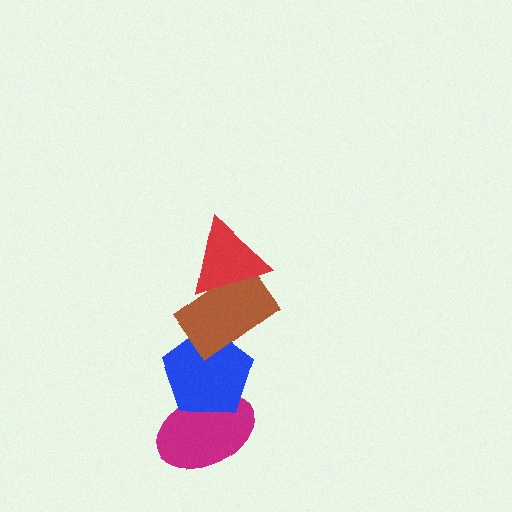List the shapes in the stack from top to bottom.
From top to bottom: the red triangle, the brown rectangle, the blue pentagon, the magenta ellipse.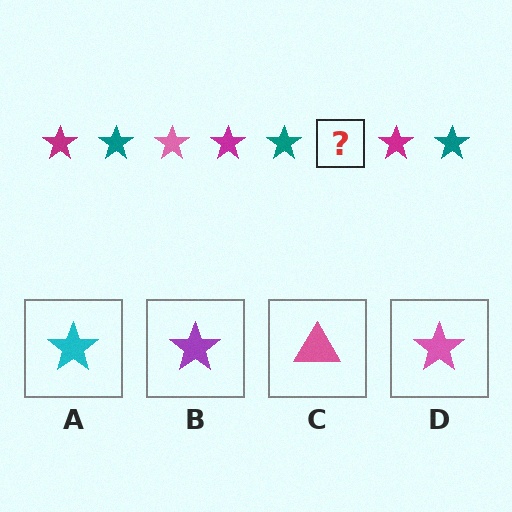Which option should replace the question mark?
Option D.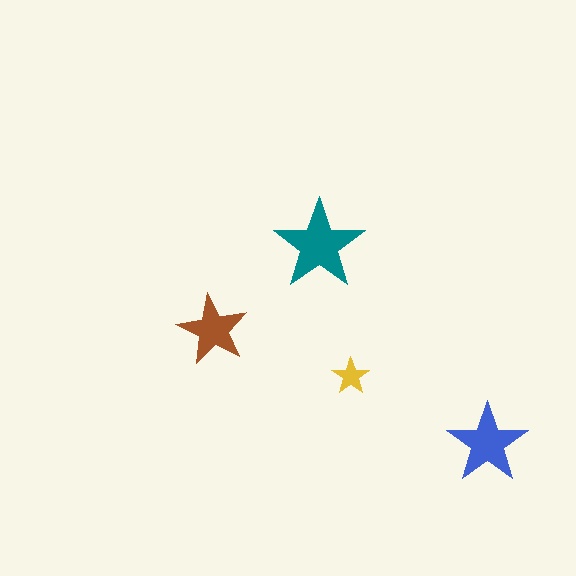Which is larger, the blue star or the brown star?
The blue one.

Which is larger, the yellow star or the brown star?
The brown one.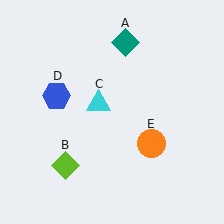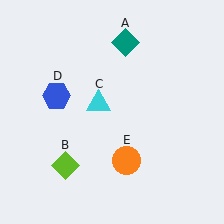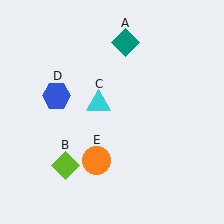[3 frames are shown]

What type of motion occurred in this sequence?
The orange circle (object E) rotated clockwise around the center of the scene.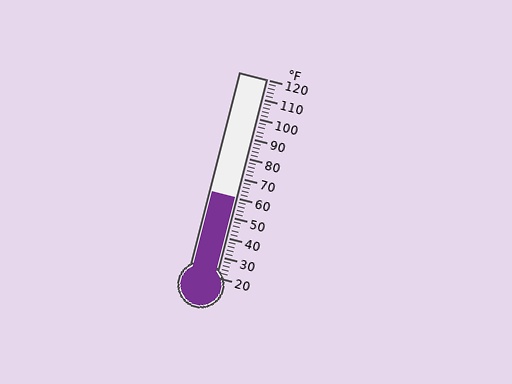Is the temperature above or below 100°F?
The temperature is below 100°F.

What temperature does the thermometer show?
The thermometer shows approximately 60°F.